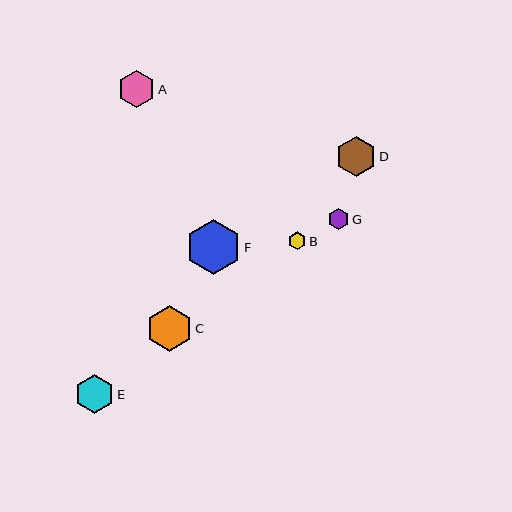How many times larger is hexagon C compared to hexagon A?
Hexagon C is approximately 1.2 times the size of hexagon A.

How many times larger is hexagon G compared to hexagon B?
Hexagon G is approximately 1.2 times the size of hexagon B.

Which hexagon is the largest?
Hexagon F is the largest with a size of approximately 55 pixels.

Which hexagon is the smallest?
Hexagon B is the smallest with a size of approximately 18 pixels.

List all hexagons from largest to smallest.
From largest to smallest: F, C, D, E, A, G, B.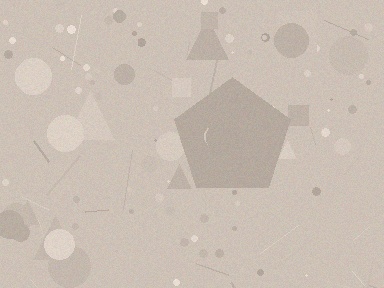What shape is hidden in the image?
A pentagon is hidden in the image.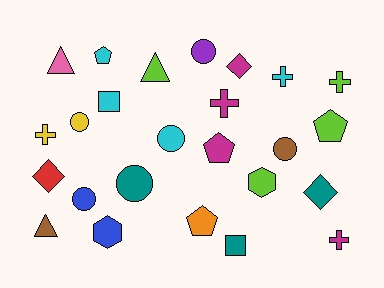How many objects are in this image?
There are 25 objects.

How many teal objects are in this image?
There are 3 teal objects.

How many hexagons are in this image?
There are 2 hexagons.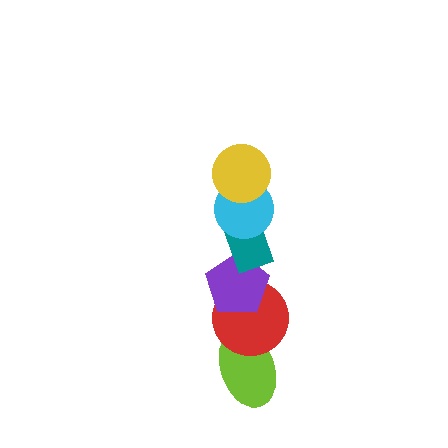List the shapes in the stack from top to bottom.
From top to bottom: the yellow circle, the cyan circle, the teal rectangle, the purple pentagon, the red circle, the lime ellipse.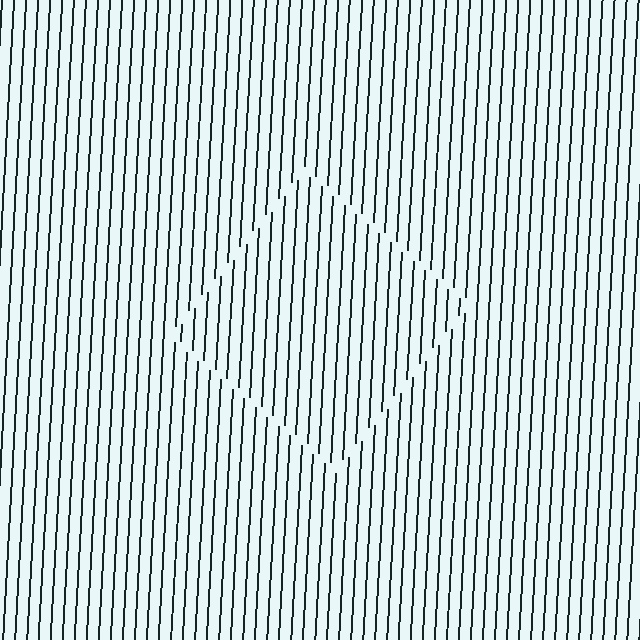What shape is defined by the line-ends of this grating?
An illusory square. The interior of the shape contains the same grating, shifted by half a period — the contour is defined by the phase discontinuity where line-ends from the inner and outer gratings abut.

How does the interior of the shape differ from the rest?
The interior of the shape contains the same grating, shifted by half a period — the contour is defined by the phase discontinuity where line-ends from the inner and outer gratings abut.